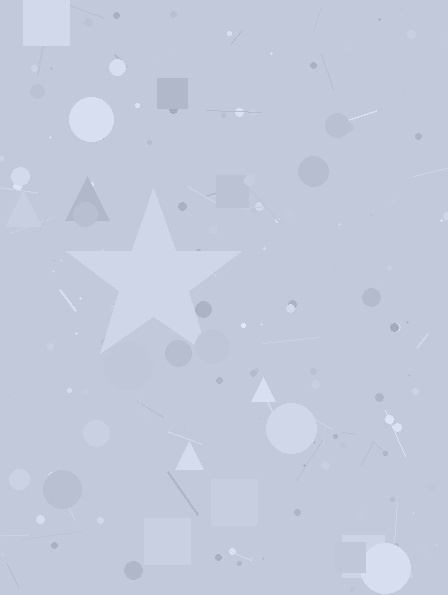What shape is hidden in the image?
A star is hidden in the image.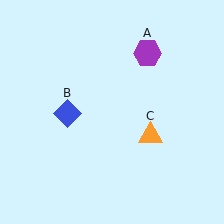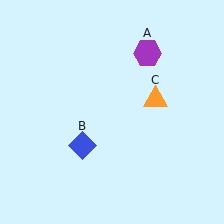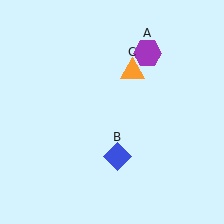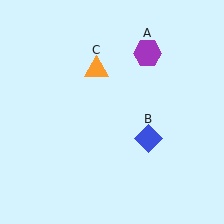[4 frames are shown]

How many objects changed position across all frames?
2 objects changed position: blue diamond (object B), orange triangle (object C).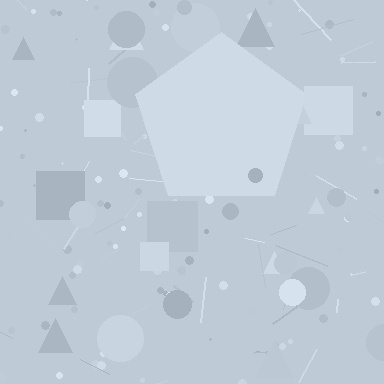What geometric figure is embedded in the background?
A pentagon is embedded in the background.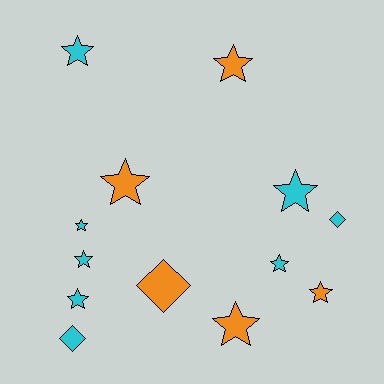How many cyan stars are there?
There are 6 cyan stars.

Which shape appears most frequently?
Star, with 10 objects.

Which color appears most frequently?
Cyan, with 8 objects.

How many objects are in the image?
There are 13 objects.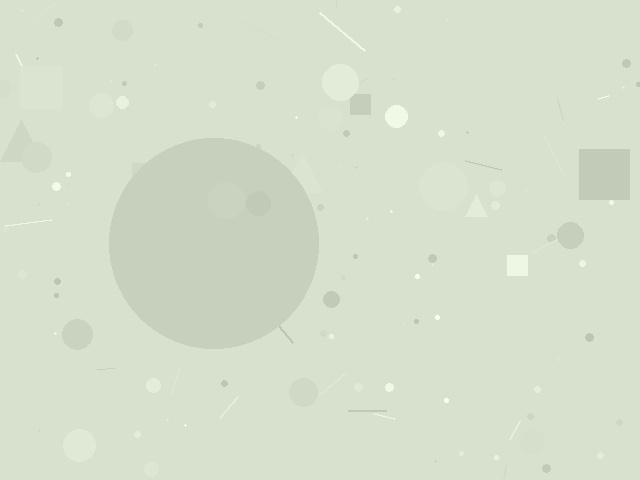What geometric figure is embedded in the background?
A circle is embedded in the background.